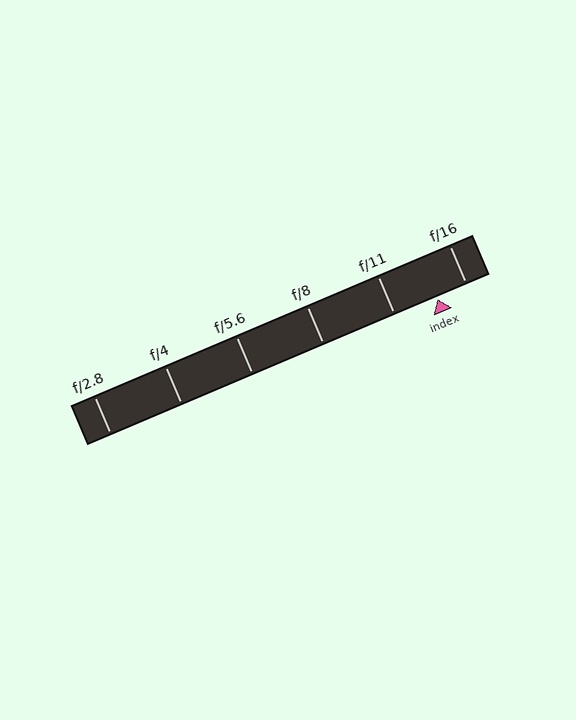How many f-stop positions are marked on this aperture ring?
There are 6 f-stop positions marked.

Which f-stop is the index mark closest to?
The index mark is closest to f/16.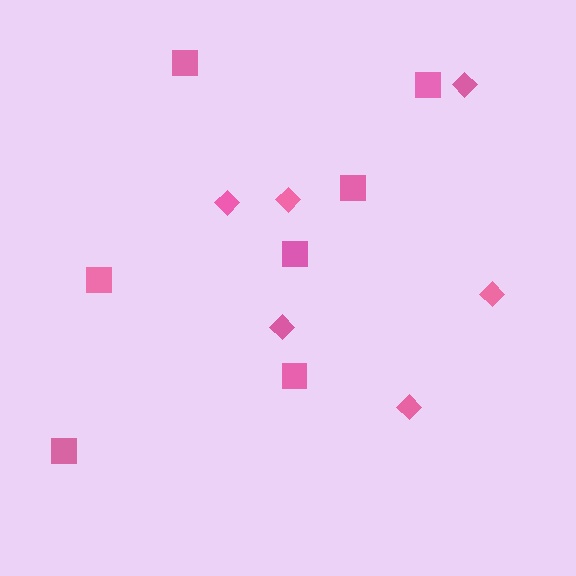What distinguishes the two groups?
There are 2 groups: one group of squares (7) and one group of diamonds (6).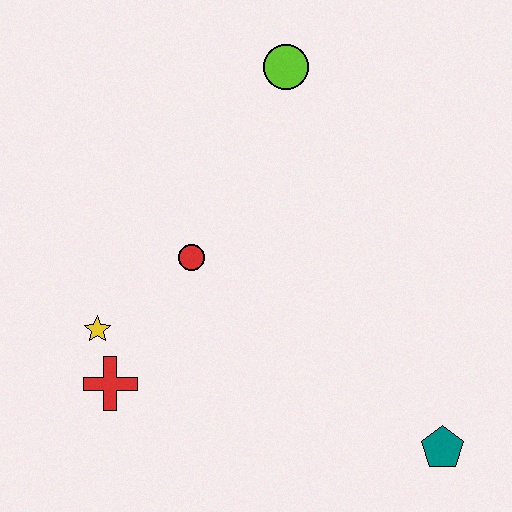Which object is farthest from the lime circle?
The teal pentagon is farthest from the lime circle.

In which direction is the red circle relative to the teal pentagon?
The red circle is to the left of the teal pentagon.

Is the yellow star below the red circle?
Yes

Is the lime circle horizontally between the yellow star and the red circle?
No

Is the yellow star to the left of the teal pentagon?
Yes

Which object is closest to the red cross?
The yellow star is closest to the red cross.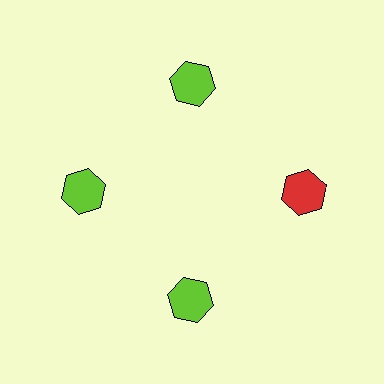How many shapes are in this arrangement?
There are 4 shapes arranged in a ring pattern.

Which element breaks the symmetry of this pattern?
The red hexagon at roughly the 3 o'clock position breaks the symmetry. All other shapes are lime hexagons.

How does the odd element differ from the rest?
It has a different color: red instead of lime.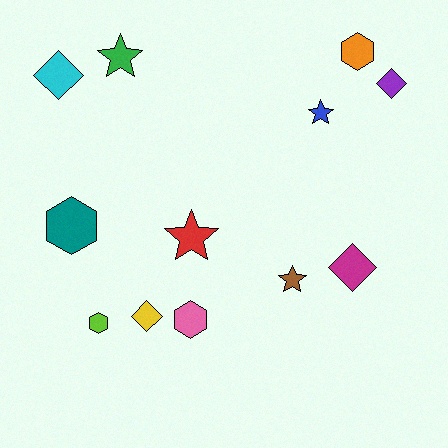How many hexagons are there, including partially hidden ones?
There are 4 hexagons.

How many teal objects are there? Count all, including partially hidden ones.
There is 1 teal object.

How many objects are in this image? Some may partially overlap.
There are 12 objects.